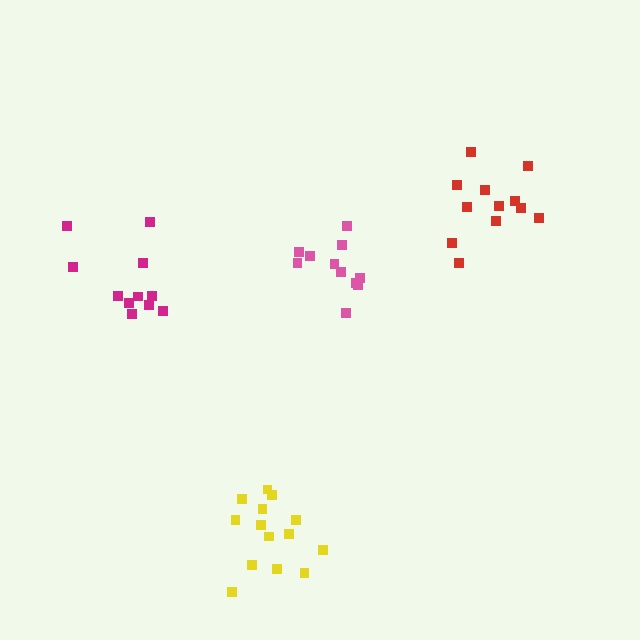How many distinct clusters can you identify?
There are 4 distinct clusters.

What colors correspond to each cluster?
The clusters are colored: magenta, red, pink, yellow.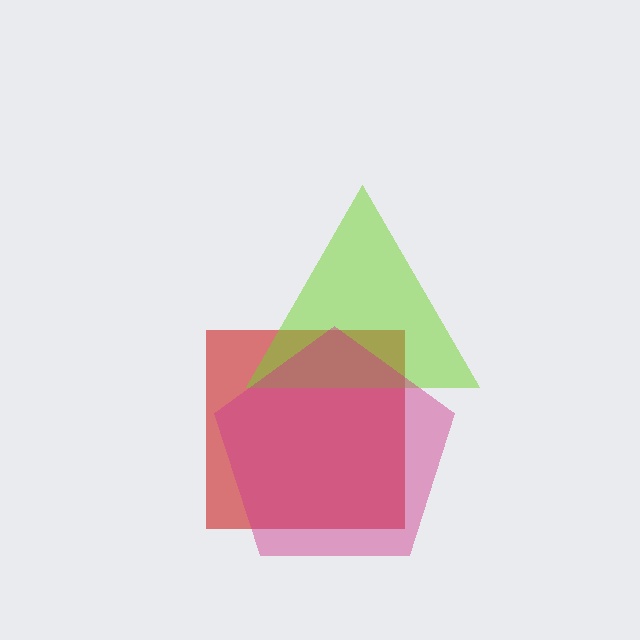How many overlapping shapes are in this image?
There are 3 overlapping shapes in the image.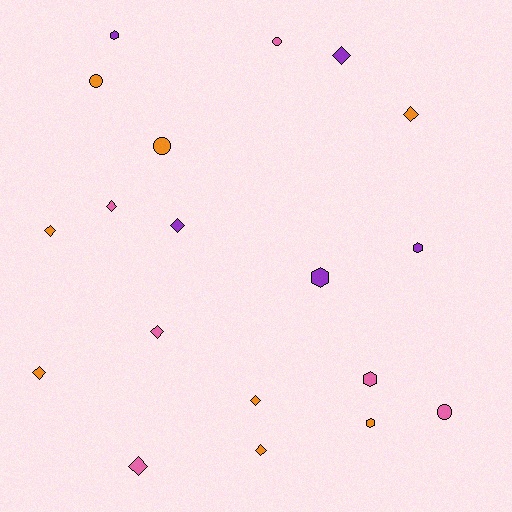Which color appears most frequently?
Orange, with 8 objects.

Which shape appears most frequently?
Diamond, with 10 objects.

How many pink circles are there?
There are 2 pink circles.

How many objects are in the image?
There are 19 objects.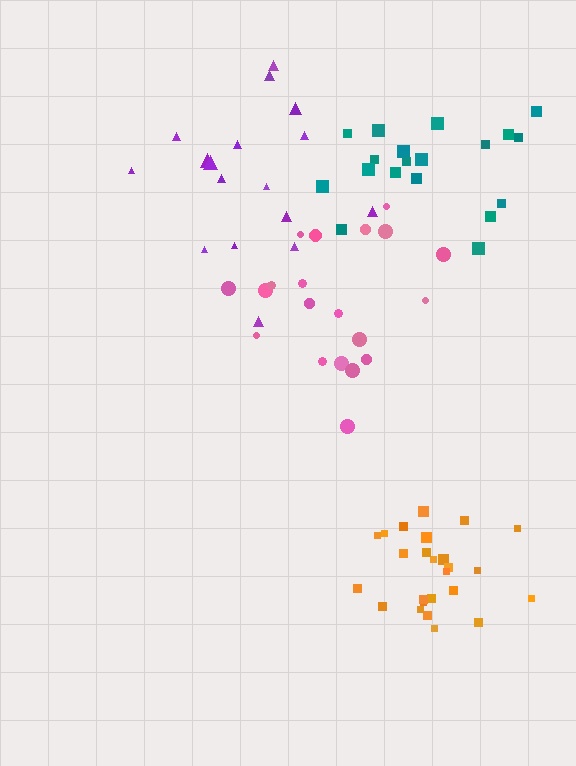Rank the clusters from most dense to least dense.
orange, pink, teal, purple.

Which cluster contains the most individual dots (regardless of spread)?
Orange (25).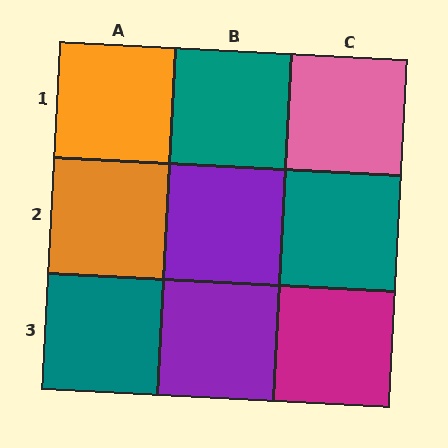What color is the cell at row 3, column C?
Magenta.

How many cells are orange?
2 cells are orange.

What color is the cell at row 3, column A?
Teal.